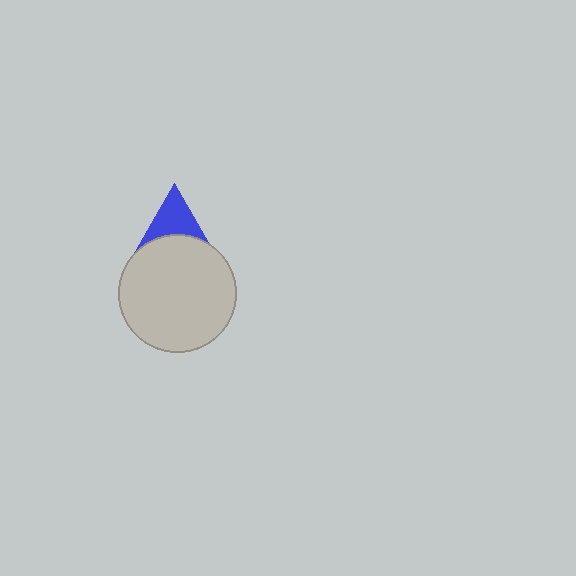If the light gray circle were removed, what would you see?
You would see the complete blue triangle.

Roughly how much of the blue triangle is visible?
A small part of it is visible (roughly 34%).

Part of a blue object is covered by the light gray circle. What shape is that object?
It is a triangle.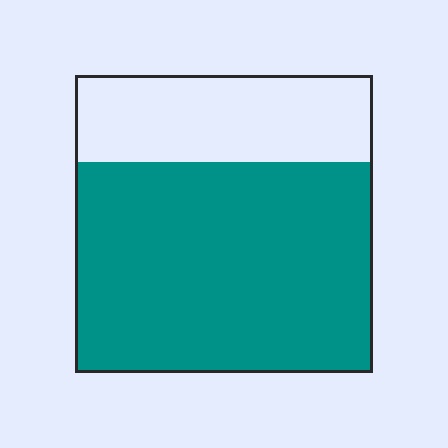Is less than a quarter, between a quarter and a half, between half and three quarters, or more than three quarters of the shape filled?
Between half and three quarters.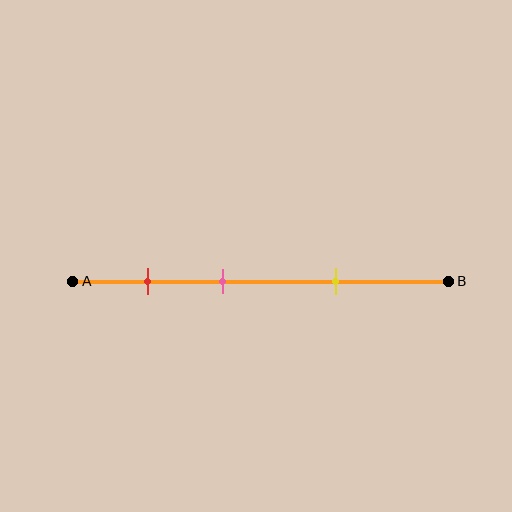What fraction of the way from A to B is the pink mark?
The pink mark is approximately 40% (0.4) of the way from A to B.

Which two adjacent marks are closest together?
The red and pink marks are the closest adjacent pair.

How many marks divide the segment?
There are 3 marks dividing the segment.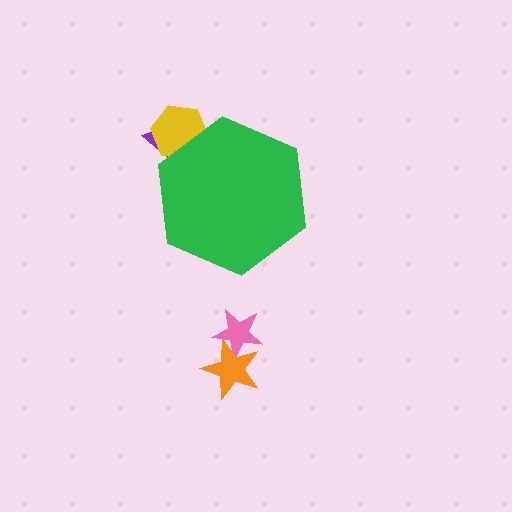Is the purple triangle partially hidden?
Yes, the purple triangle is partially hidden behind the green hexagon.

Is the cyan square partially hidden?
Yes, the cyan square is partially hidden behind the green hexagon.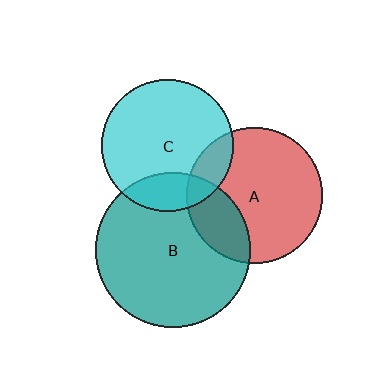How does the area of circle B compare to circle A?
Approximately 1.3 times.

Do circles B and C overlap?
Yes.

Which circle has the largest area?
Circle B (teal).